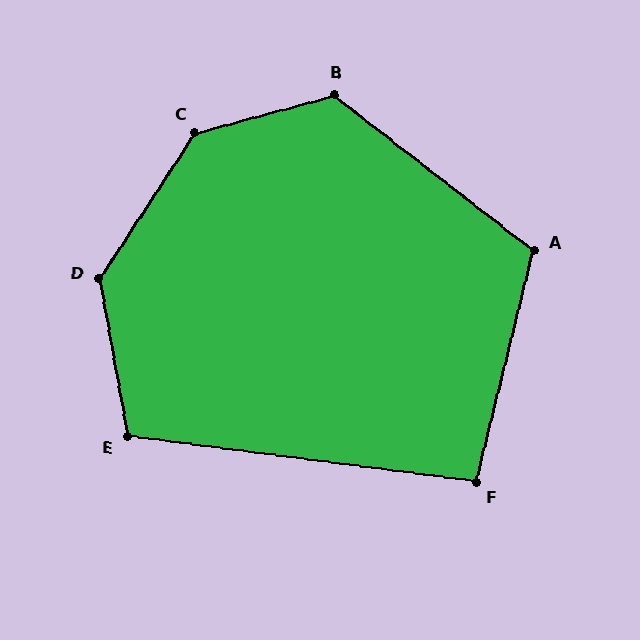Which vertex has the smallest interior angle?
F, at approximately 97 degrees.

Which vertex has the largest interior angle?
C, at approximately 139 degrees.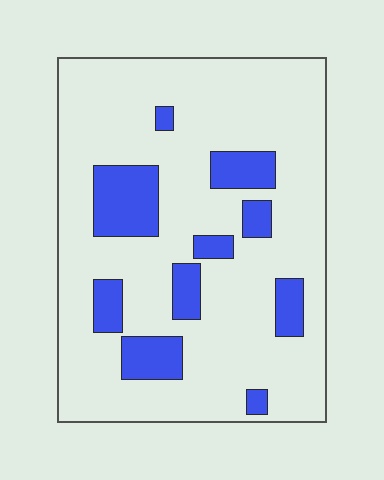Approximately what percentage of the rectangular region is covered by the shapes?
Approximately 20%.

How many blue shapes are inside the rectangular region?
10.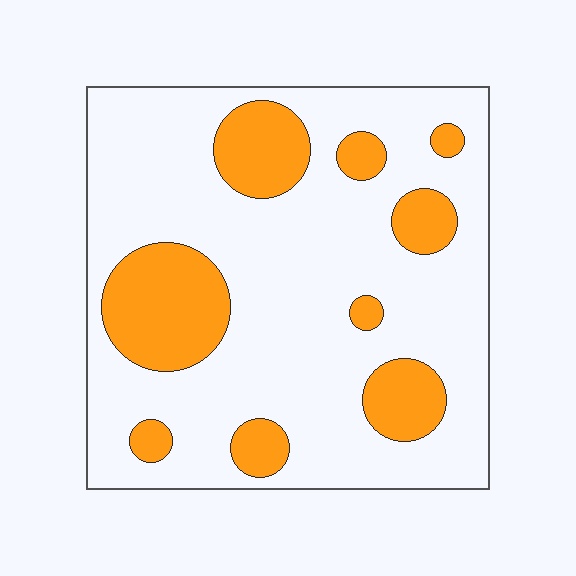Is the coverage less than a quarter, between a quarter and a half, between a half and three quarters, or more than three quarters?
Less than a quarter.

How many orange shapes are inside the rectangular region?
9.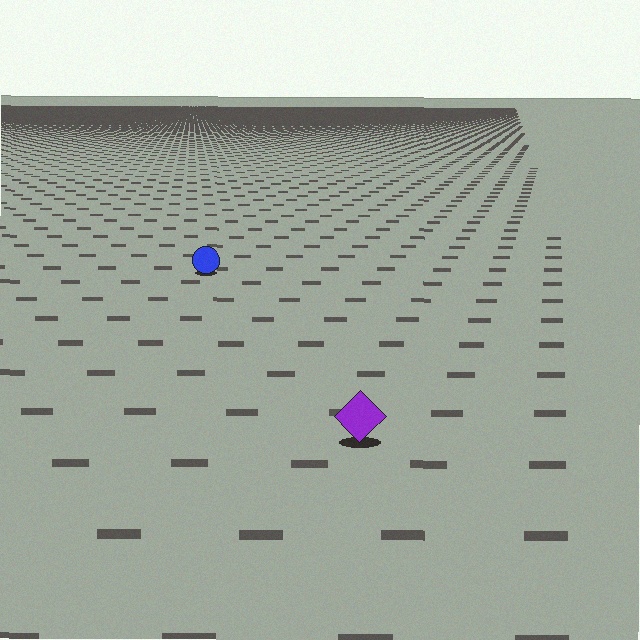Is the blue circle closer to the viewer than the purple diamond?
No. The purple diamond is closer — you can tell from the texture gradient: the ground texture is coarser near it.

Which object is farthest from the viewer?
The blue circle is farthest from the viewer. It appears smaller and the ground texture around it is denser.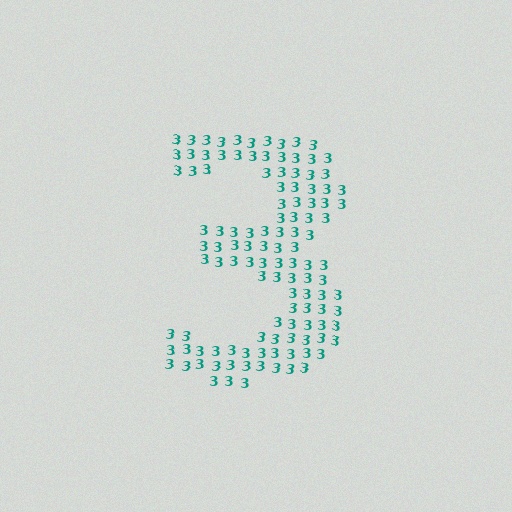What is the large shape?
The large shape is the digit 3.